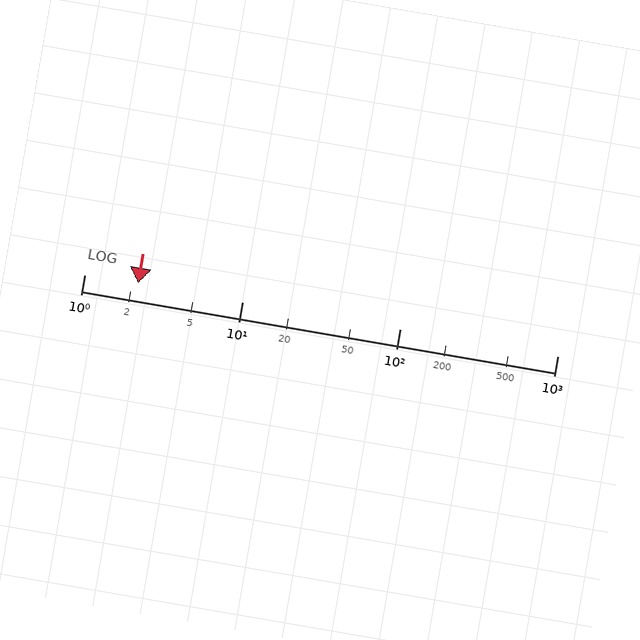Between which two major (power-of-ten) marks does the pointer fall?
The pointer is between 1 and 10.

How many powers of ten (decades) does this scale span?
The scale spans 3 decades, from 1 to 1000.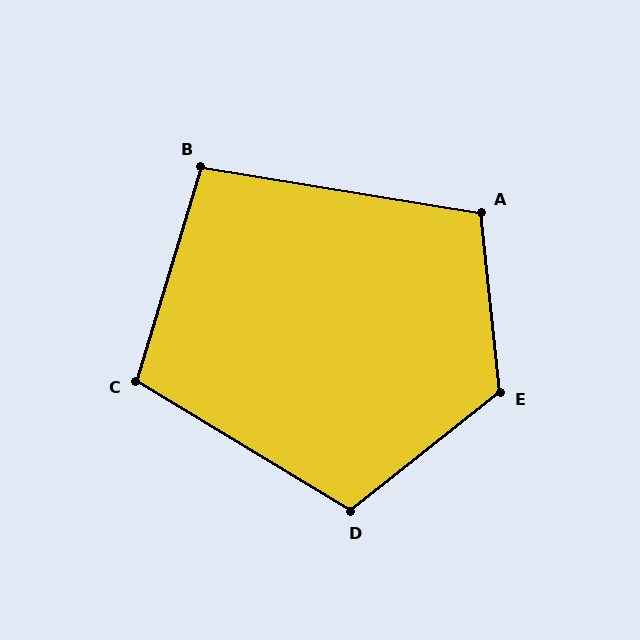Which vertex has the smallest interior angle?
B, at approximately 98 degrees.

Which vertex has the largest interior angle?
E, at approximately 123 degrees.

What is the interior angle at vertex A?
Approximately 105 degrees (obtuse).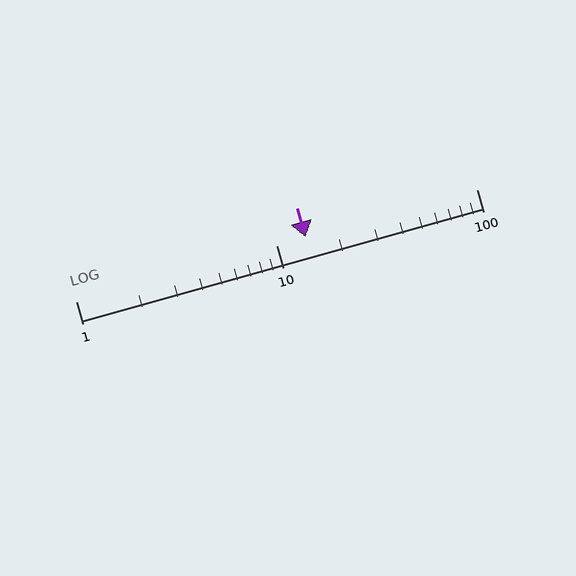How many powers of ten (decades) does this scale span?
The scale spans 2 decades, from 1 to 100.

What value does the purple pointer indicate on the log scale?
The pointer indicates approximately 14.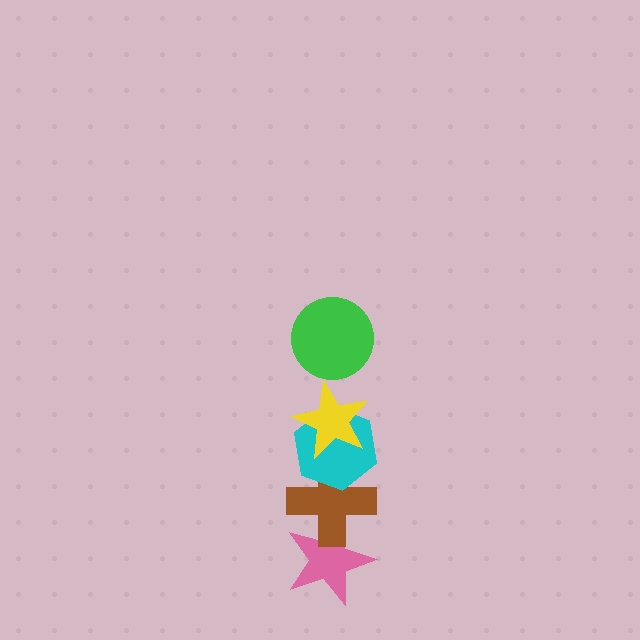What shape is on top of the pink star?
The brown cross is on top of the pink star.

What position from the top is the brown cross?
The brown cross is 4th from the top.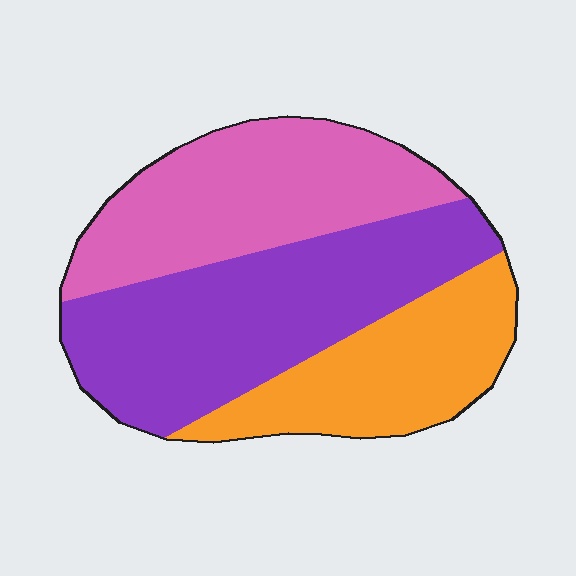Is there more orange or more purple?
Purple.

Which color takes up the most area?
Purple, at roughly 40%.